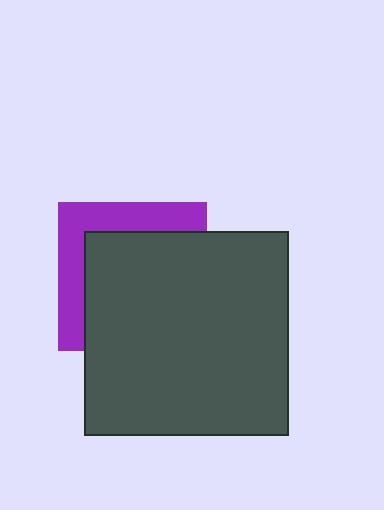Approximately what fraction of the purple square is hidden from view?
Roughly 66% of the purple square is hidden behind the dark gray square.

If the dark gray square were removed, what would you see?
You would see the complete purple square.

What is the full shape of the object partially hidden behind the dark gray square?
The partially hidden object is a purple square.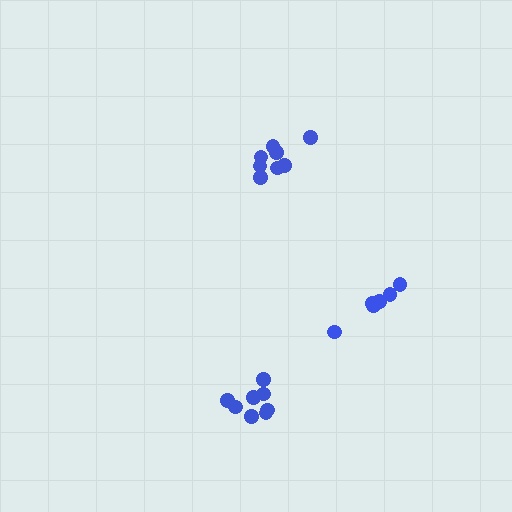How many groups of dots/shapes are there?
There are 3 groups.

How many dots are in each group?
Group 1: 8 dots, Group 2: 6 dots, Group 3: 8 dots (22 total).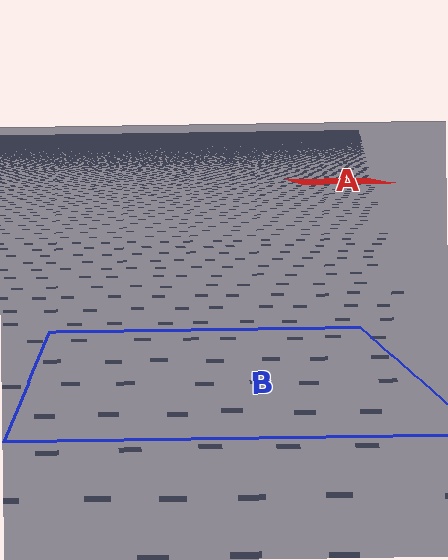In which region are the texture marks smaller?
The texture marks are smaller in region A, because it is farther away.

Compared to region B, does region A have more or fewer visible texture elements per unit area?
Region A has more texture elements per unit area — they are packed more densely because it is farther away.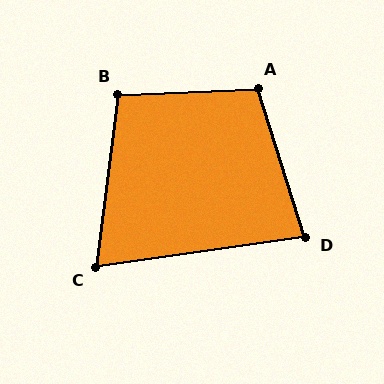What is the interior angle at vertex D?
Approximately 80 degrees (acute).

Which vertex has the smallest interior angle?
C, at approximately 75 degrees.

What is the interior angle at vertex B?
Approximately 100 degrees (obtuse).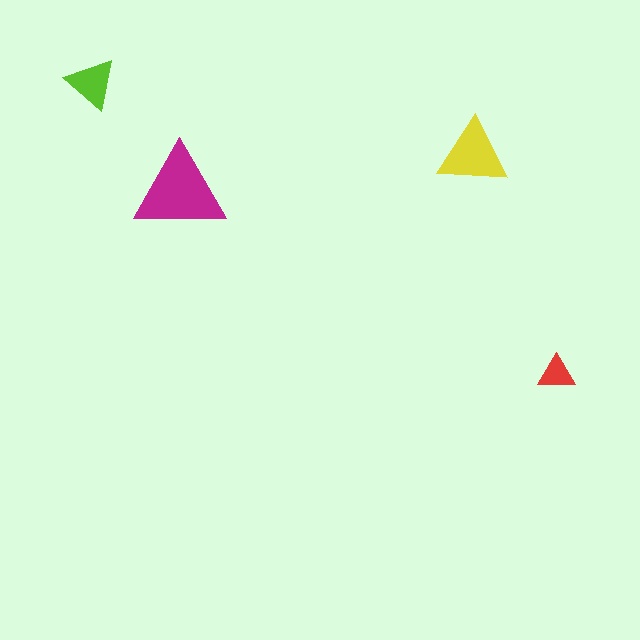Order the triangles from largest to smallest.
the magenta one, the yellow one, the lime one, the red one.